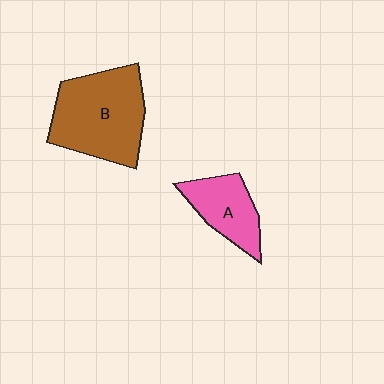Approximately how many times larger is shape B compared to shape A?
Approximately 1.9 times.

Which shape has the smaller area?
Shape A (pink).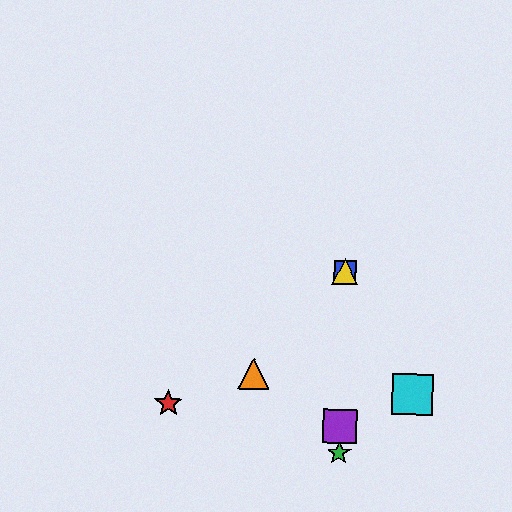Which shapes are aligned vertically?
The blue square, the green star, the yellow triangle, the purple square are aligned vertically.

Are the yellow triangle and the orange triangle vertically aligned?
No, the yellow triangle is at x≈345 and the orange triangle is at x≈254.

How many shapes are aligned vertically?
4 shapes (the blue square, the green star, the yellow triangle, the purple square) are aligned vertically.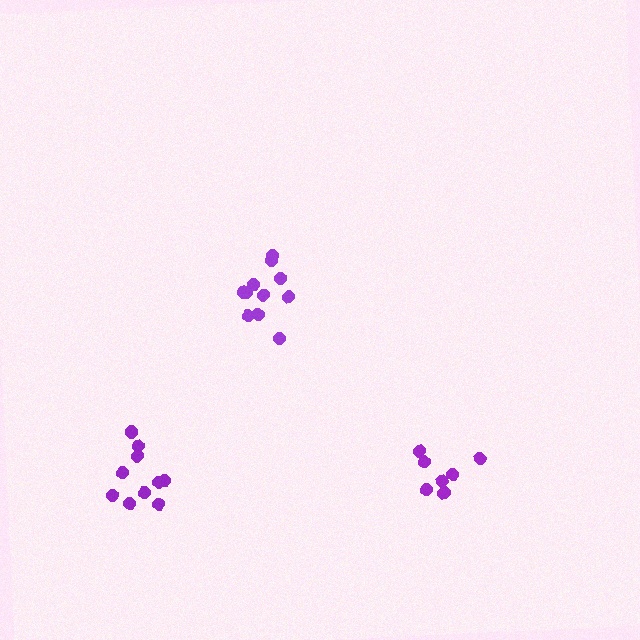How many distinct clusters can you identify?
There are 3 distinct clusters.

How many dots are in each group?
Group 1: 7 dots, Group 2: 10 dots, Group 3: 11 dots (28 total).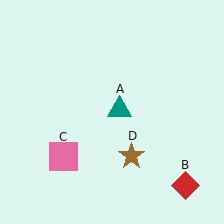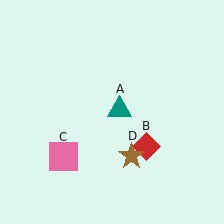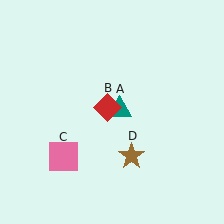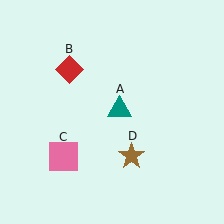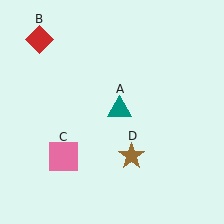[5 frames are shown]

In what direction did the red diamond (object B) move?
The red diamond (object B) moved up and to the left.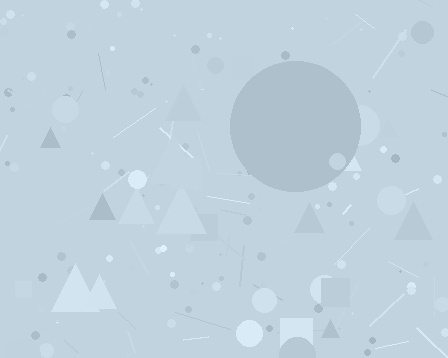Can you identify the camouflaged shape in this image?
The camouflaged shape is a circle.